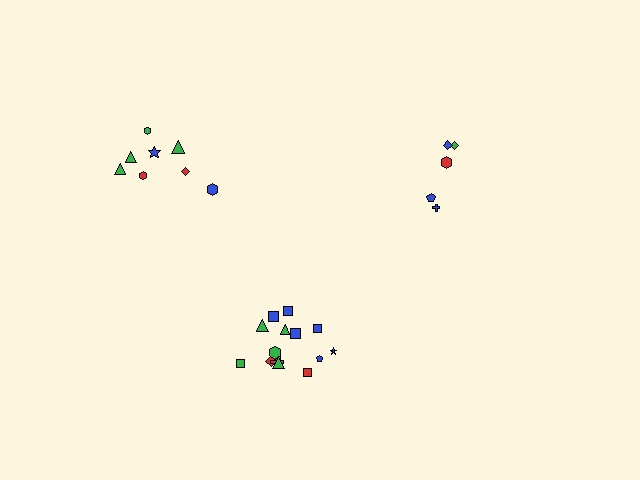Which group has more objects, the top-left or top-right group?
The top-left group.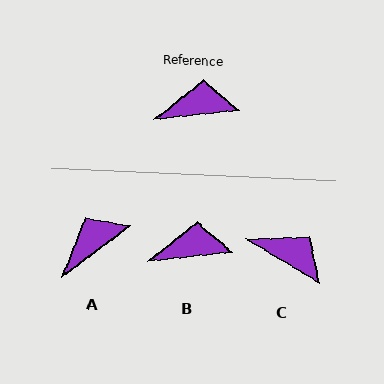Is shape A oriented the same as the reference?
No, it is off by about 31 degrees.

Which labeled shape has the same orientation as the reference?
B.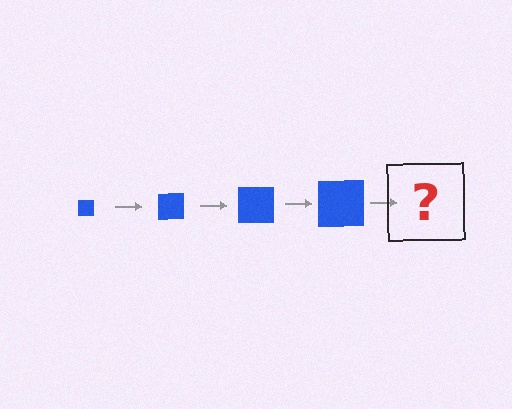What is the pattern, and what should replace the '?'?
The pattern is that the square gets progressively larger each step. The '?' should be a blue square, larger than the previous one.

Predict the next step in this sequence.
The next step is a blue square, larger than the previous one.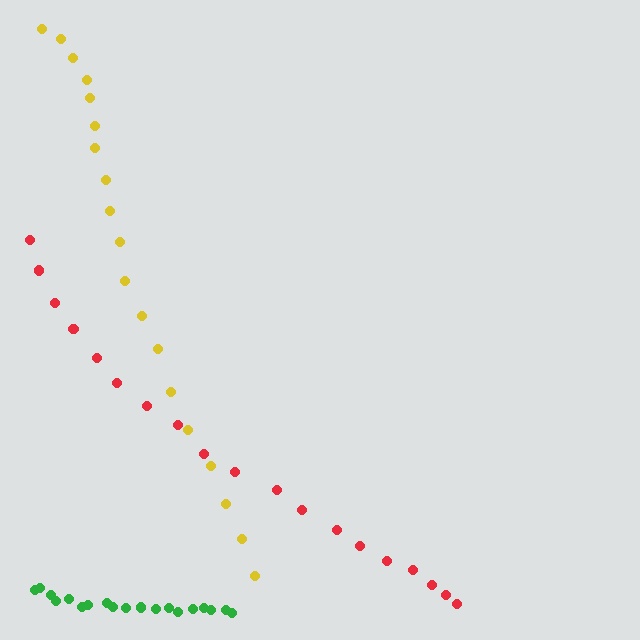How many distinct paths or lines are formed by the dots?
There are 3 distinct paths.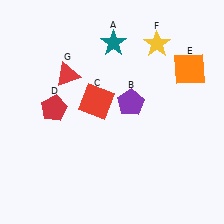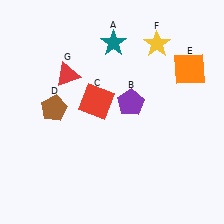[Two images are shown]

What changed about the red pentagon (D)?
In Image 1, D is red. In Image 2, it changed to brown.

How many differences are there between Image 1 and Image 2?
There is 1 difference between the two images.